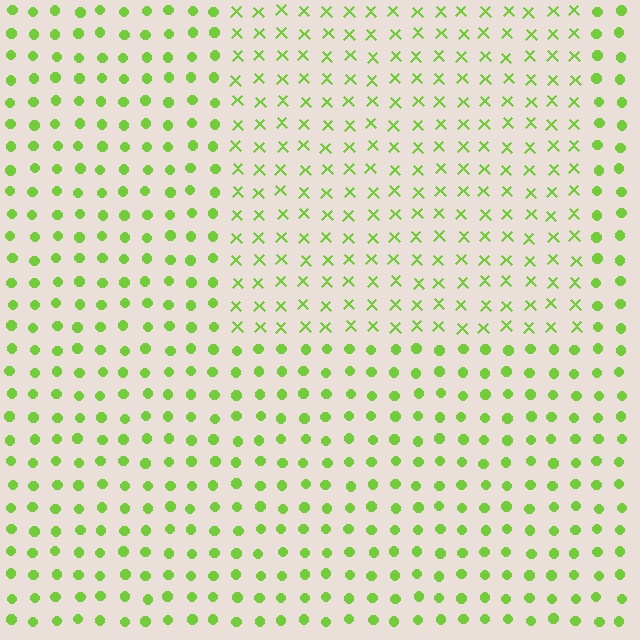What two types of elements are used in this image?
The image uses X marks inside the rectangle region and circles outside it.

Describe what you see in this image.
The image is filled with small lime elements arranged in a uniform grid. A rectangle-shaped region contains X marks, while the surrounding area contains circles. The boundary is defined purely by the change in element shape.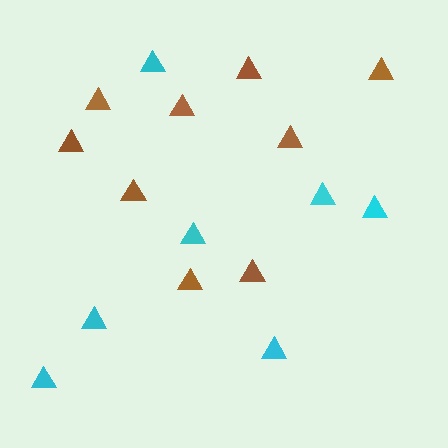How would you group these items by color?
There are 2 groups: one group of cyan triangles (7) and one group of brown triangles (9).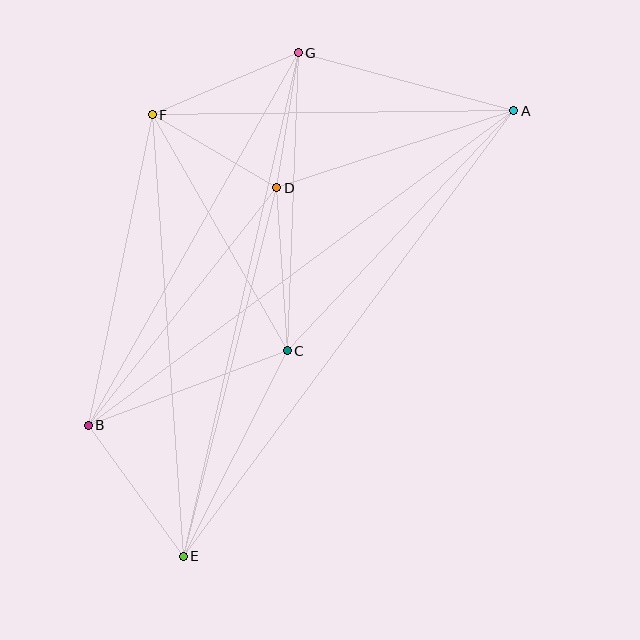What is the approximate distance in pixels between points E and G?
The distance between E and G is approximately 517 pixels.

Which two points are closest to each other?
Points D and G are closest to each other.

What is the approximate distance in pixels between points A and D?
The distance between A and D is approximately 249 pixels.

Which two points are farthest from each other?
Points A and E are farthest from each other.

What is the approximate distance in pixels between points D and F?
The distance between D and F is approximately 144 pixels.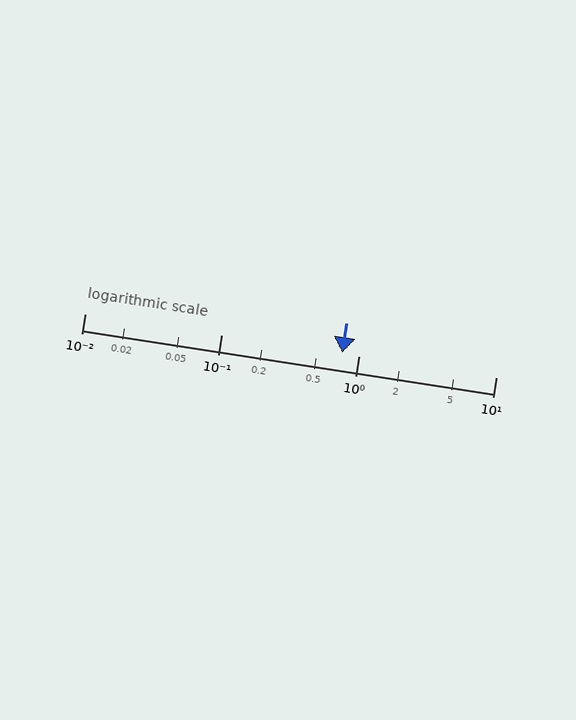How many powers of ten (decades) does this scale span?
The scale spans 3 decades, from 0.01 to 10.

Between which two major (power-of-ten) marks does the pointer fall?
The pointer is between 0.1 and 1.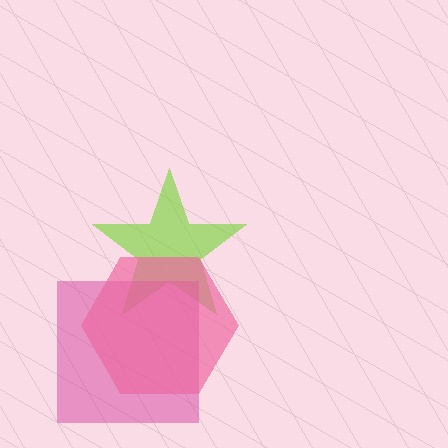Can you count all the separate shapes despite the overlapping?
Yes, there are 3 separate shapes.